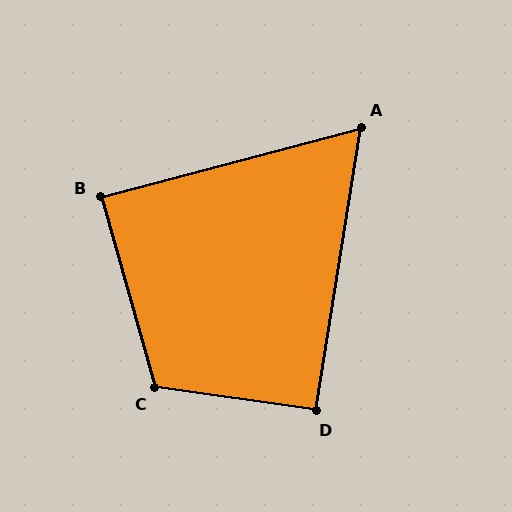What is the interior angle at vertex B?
Approximately 89 degrees (approximately right).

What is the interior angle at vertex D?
Approximately 91 degrees (approximately right).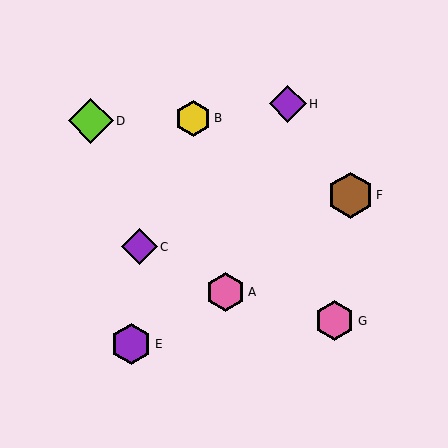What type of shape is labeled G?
Shape G is a pink hexagon.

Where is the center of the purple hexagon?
The center of the purple hexagon is at (131, 344).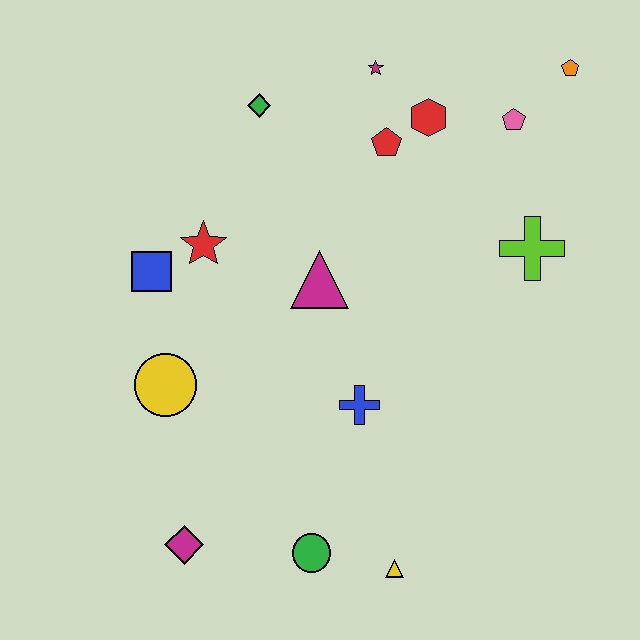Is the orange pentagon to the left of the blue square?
No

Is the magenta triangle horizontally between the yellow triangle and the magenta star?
No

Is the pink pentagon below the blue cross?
No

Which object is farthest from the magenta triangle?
The orange pentagon is farthest from the magenta triangle.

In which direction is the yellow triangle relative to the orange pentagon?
The yellow triangle is below the orange pentagon.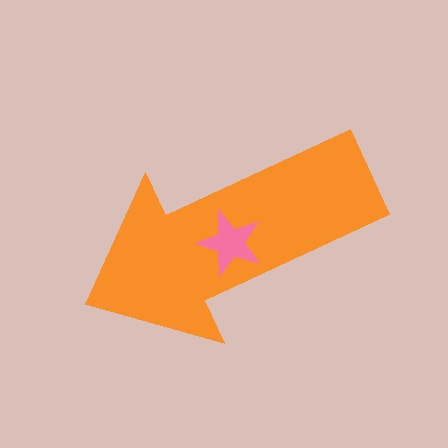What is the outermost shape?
The orange arrow.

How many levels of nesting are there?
2.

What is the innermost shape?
The pink star.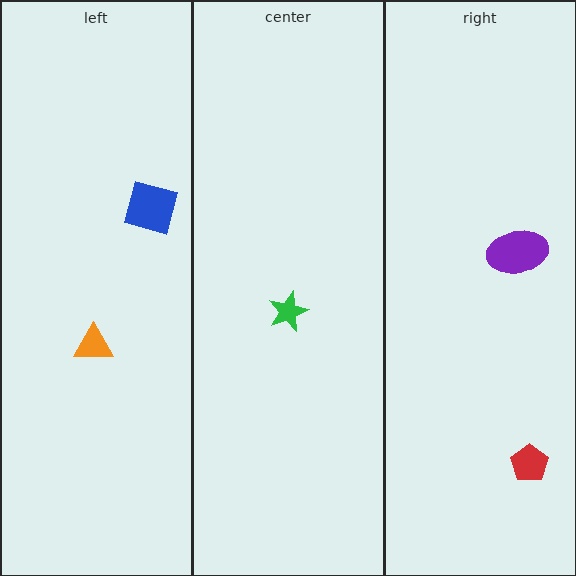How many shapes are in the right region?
2.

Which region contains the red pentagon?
The right region.